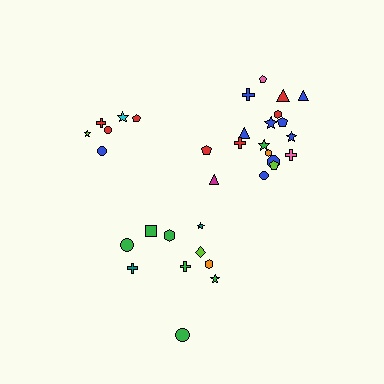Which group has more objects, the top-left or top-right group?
The top-right group.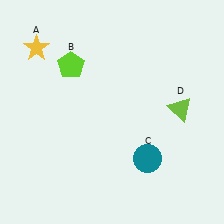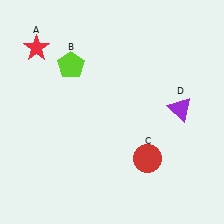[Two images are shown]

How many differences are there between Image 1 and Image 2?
There are 3 differences between the two images.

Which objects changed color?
A changed from yellow to red. C changed from teal to red. D changed from lime to purple.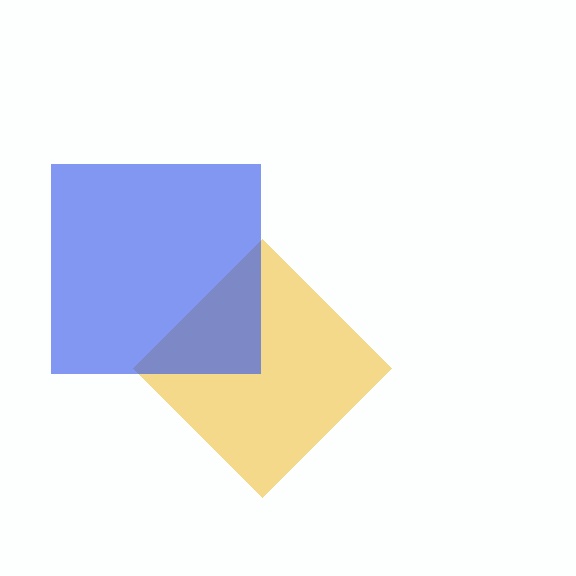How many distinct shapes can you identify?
There are 2 distinct shapes: a yellow diamond, a blue square.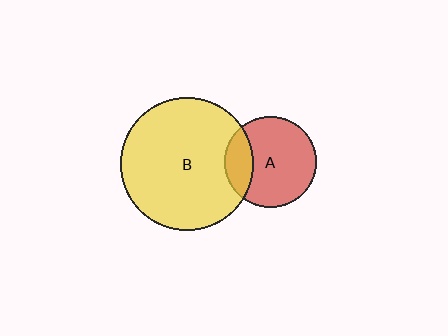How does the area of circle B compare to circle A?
Approximately 2.1 times.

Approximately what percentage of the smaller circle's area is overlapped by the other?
Approximately 20%.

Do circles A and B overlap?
Yes.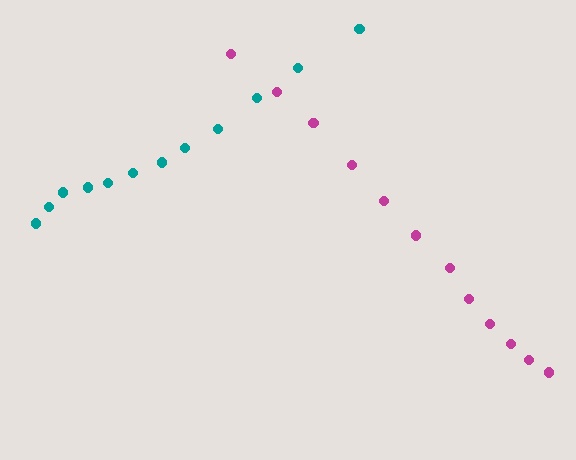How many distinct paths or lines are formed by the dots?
There are 2 distinct paths.